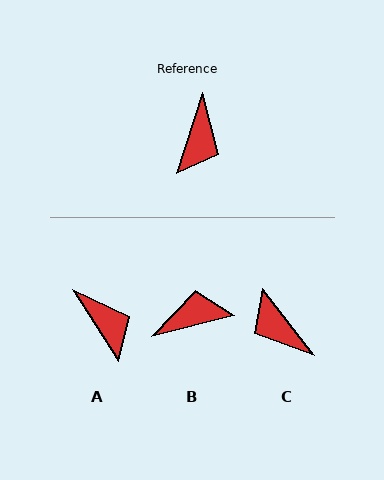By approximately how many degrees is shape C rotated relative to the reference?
Approximately 124 degrees clockwise.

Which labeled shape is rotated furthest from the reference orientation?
C, about 124 degrees away.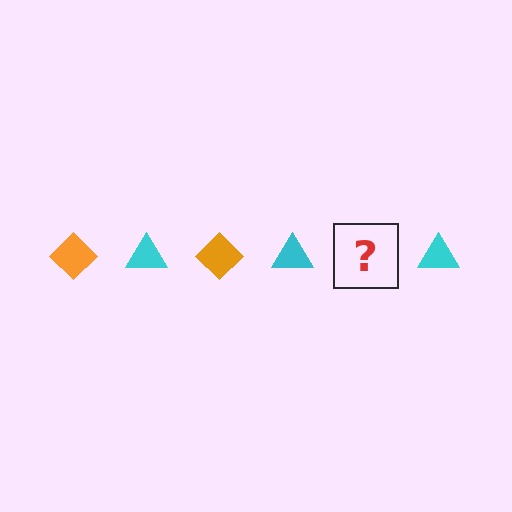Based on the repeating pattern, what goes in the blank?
The blank should be an orange diamond.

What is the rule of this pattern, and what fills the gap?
The rule is that the pattern alternates between orange diamond and cyan triangle. The gap should be filled with an orange diamond.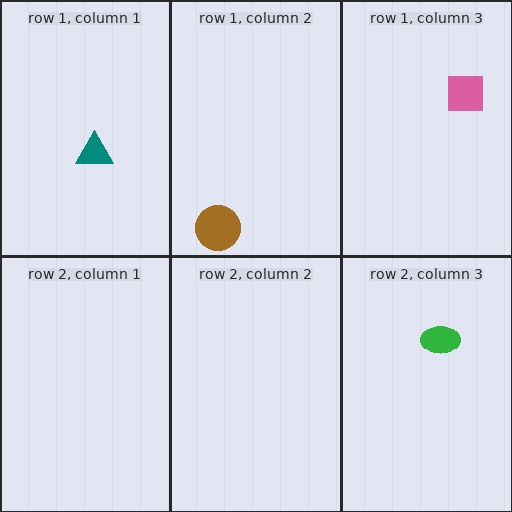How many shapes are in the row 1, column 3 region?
1.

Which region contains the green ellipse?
The row 2, column 3 region.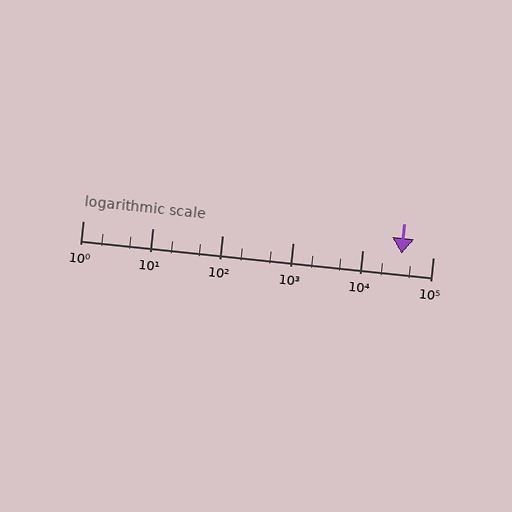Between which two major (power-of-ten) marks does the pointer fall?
The pointer is between 10000 and 100000.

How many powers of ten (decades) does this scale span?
The scale spans 5 decades, from 1 to 100000.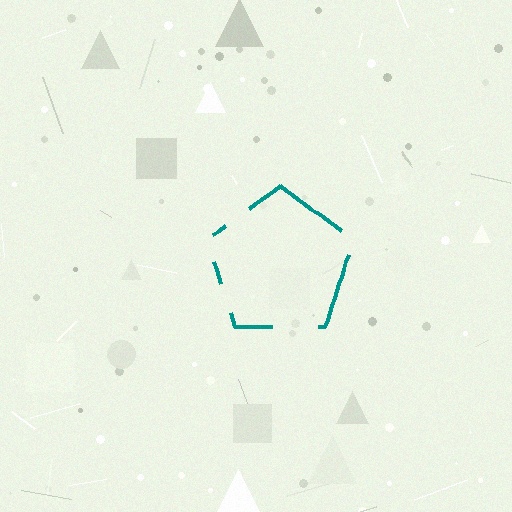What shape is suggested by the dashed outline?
The dashed outline suggests a pentagon.